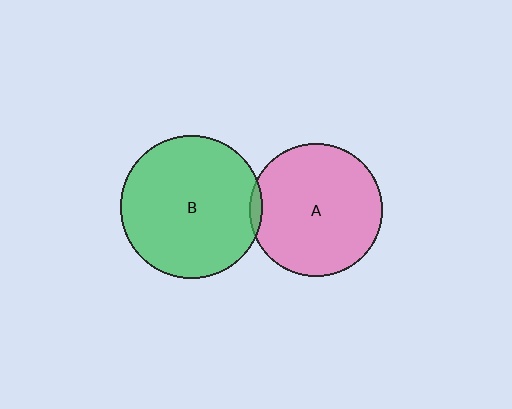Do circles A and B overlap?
Yes.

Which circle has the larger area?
Circle B (green).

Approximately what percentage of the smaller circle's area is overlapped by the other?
Approximately 5%.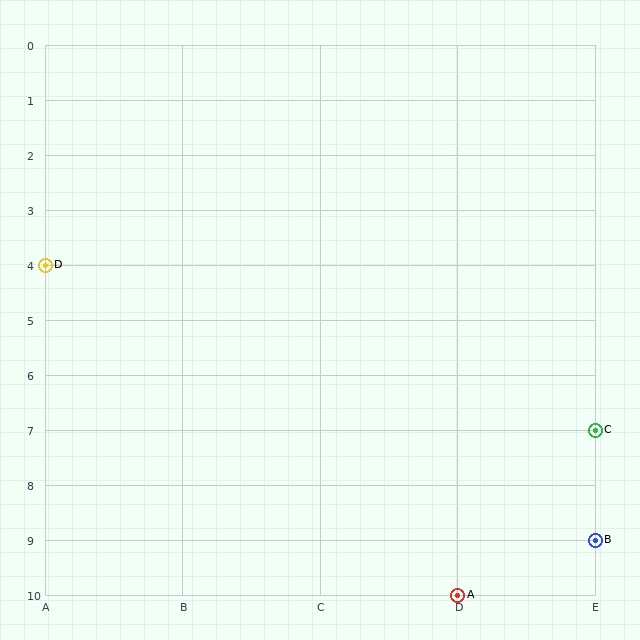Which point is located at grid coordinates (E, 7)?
Point C is at (E, 7).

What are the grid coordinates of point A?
Point A is at grid coordinates (D, 10).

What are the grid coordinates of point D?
Point D is at grid coordinates (A, 4).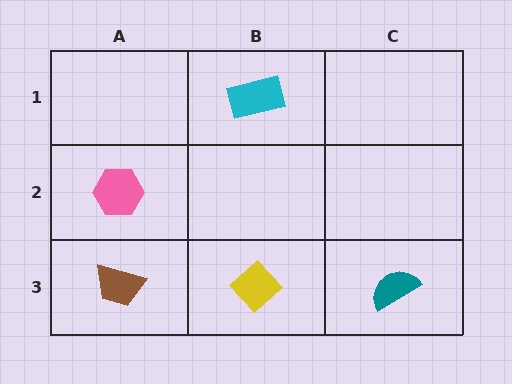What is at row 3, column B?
A yellow diamond.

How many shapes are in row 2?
1 shape.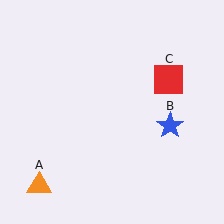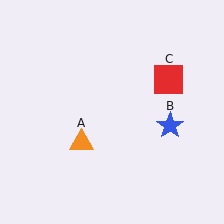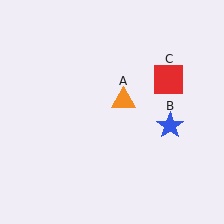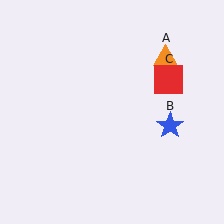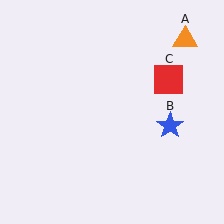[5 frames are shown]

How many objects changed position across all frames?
1 object changed position: orange triangle (object A).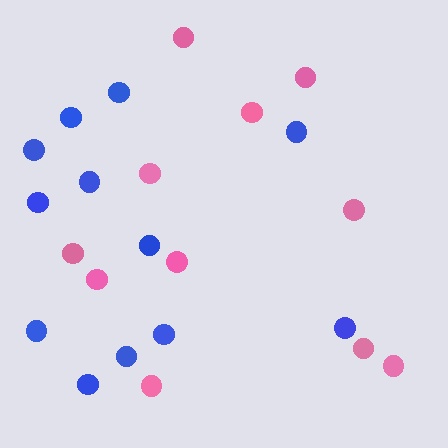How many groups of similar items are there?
There are 2 groups: one group of blue circles (12) and one group of pink circles (11).